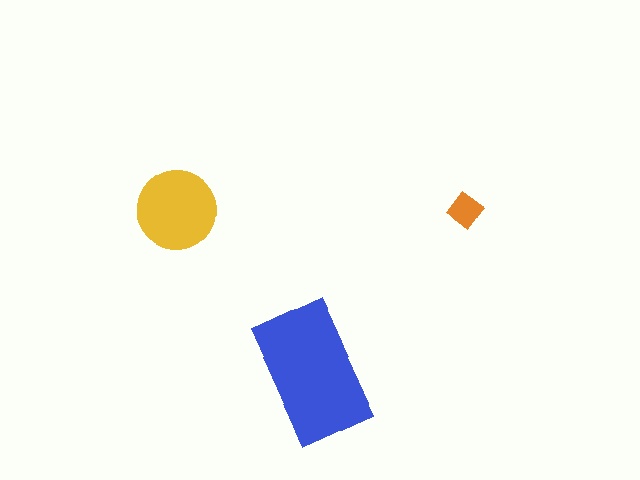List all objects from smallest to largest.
The orange diamond, the yellow circle, the blue rectangle.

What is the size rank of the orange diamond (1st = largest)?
3rd.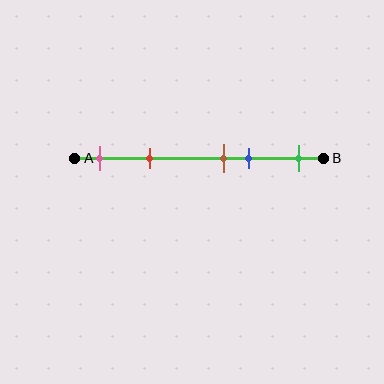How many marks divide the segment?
There are 5 marks dividing the segment.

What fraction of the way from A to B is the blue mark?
The blue mark is approximately 70% (0.7) of the way from A to B.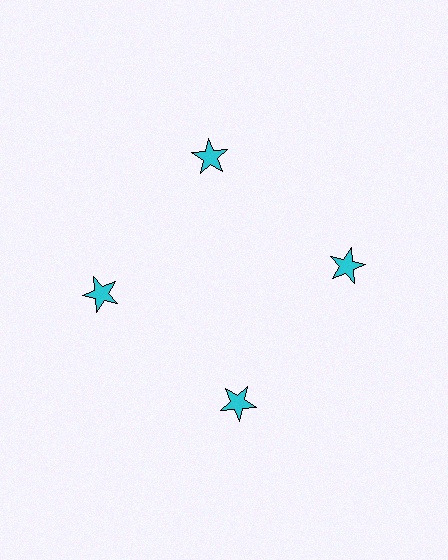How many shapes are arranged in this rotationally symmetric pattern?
There are 4 shapes, arranged in 4 groups of 1.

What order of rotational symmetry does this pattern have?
This pattern has 4-fold rotational symmetry.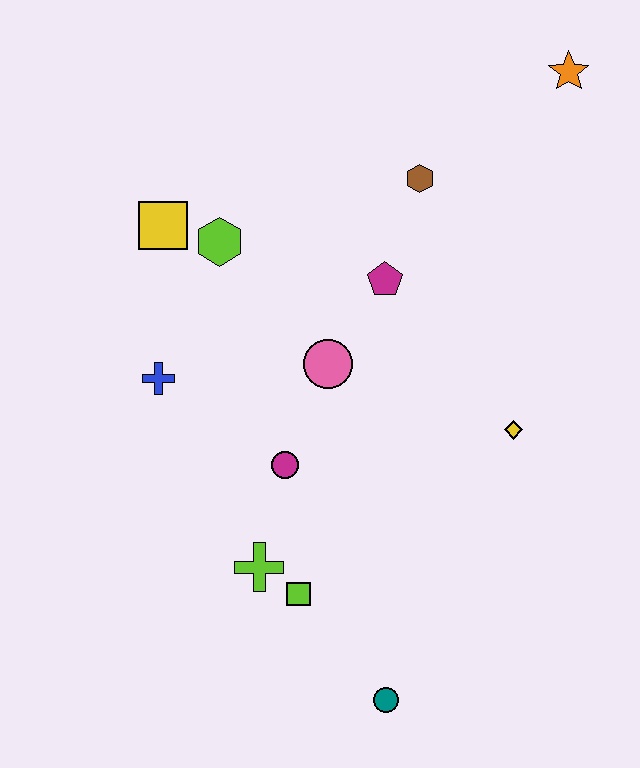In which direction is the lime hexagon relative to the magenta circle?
The lime hexagon is above the magenta circle.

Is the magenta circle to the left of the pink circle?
Yes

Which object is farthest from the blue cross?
The orange star is farthest from the blue cross.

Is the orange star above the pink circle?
Yes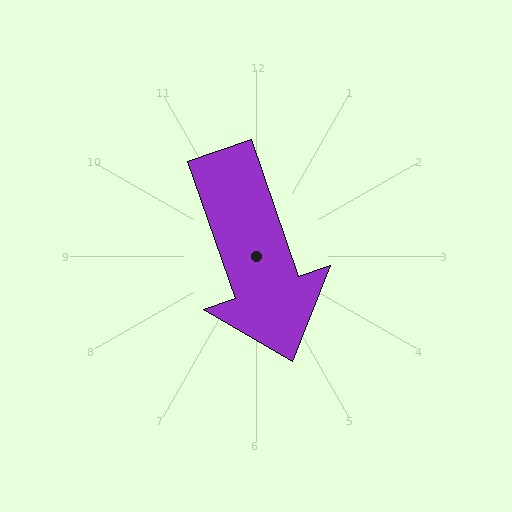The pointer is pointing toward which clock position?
Roughly 5 o'clock.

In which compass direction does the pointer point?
South.